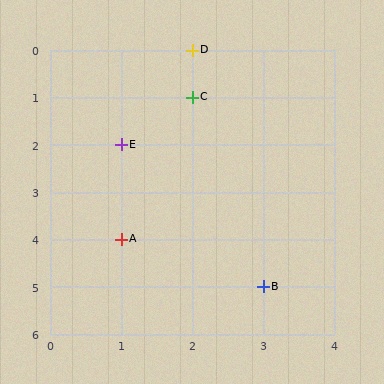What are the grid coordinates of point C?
Point C is at grid coordinates (2, 1).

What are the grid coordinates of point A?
Point A is at grid coordinates (1, 4).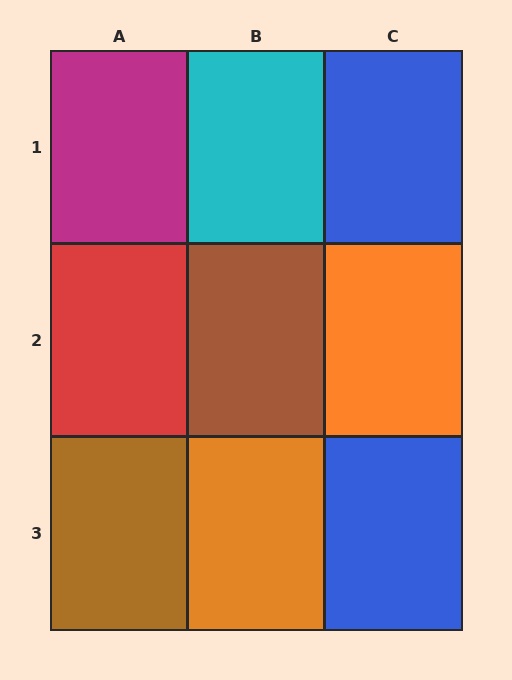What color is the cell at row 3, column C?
Blue.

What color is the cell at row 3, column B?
Orange.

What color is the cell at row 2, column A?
Red.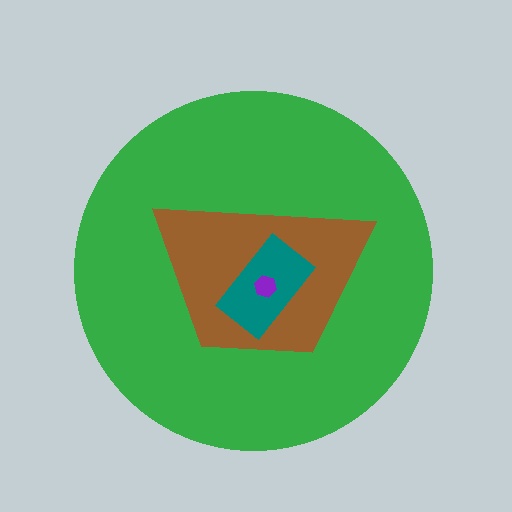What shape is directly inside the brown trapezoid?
The teal rectangle.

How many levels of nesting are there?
4.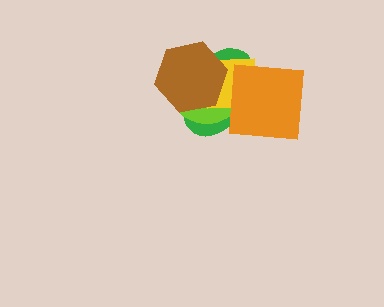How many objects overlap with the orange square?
3 objects overlap with the orange square.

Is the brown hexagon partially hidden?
No, no other shape covers it.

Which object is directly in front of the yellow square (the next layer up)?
The brown hexagon is directly in front of the yellow square.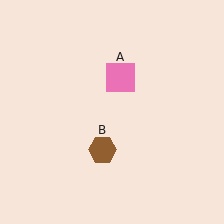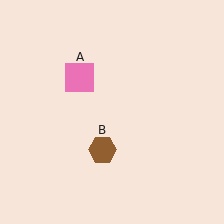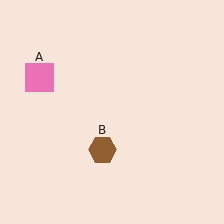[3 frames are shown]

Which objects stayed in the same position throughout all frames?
Brown hexagon (object B) remained stationary.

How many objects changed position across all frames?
1 object changed position: pink square (object A).